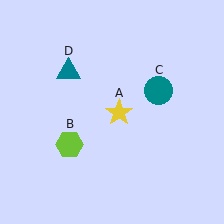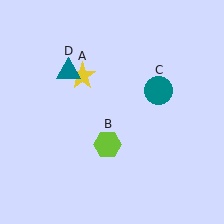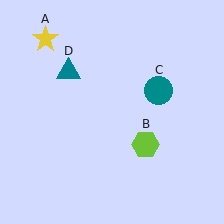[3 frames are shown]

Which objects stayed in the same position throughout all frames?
Teal circle (object C) and teal triangle (object D) remained stationary.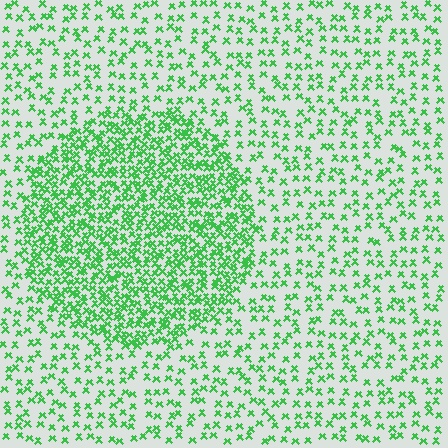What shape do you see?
I see a circle.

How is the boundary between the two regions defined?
The boundary is defined by a change in element density (approximately 2.4x ratio). All elements are the same color, size, and shape.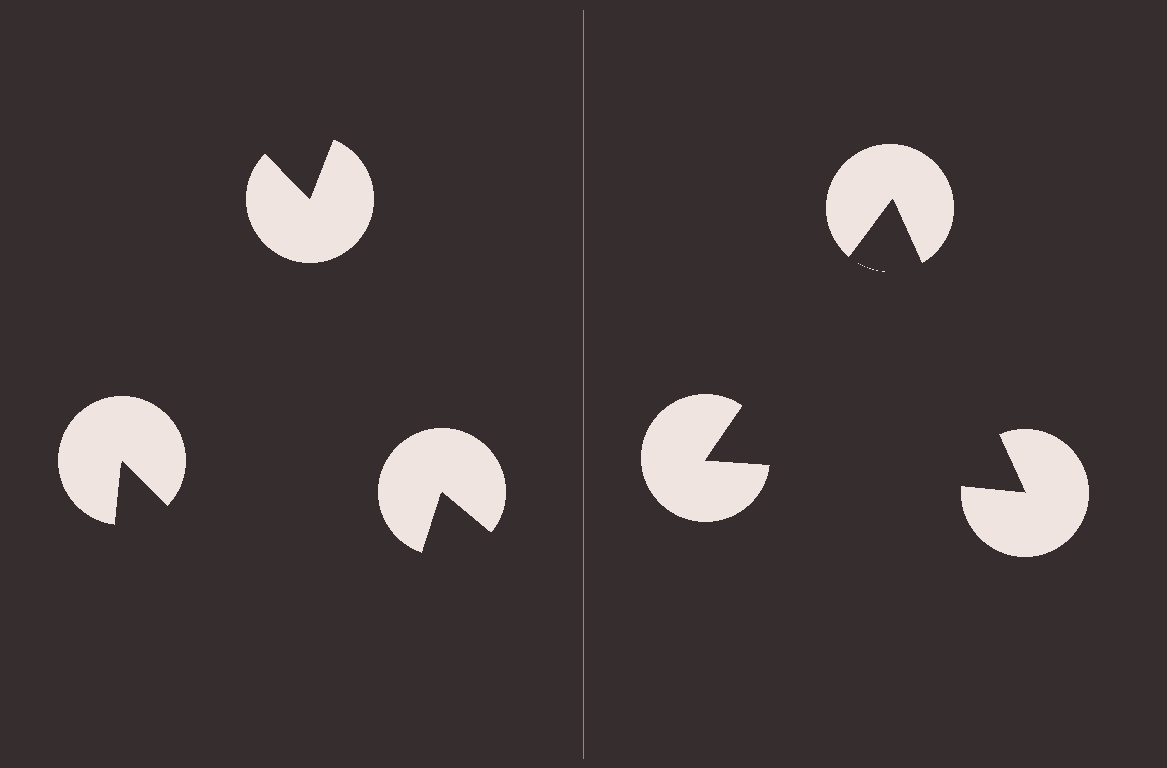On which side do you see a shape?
An illusory triangle appears on the right side. On the left side the wedge cuts are rotated, so no coherent shape forms.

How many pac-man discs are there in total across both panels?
6 — 3 on each side.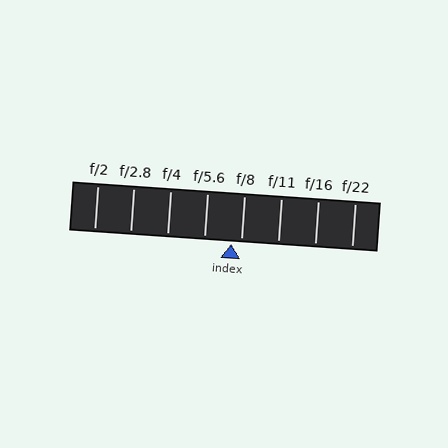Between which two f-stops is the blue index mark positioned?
The index mark is between f/5.6 and f/8.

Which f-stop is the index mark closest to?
The index mark is closest to f/8.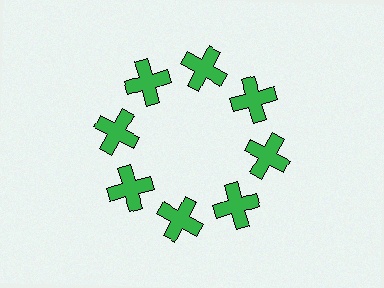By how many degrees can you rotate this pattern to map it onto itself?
The pattern maps onto itself every 45 degrees of rotation.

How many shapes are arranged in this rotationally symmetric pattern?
There are 8 shapes, arranged in 8 groups of 1.